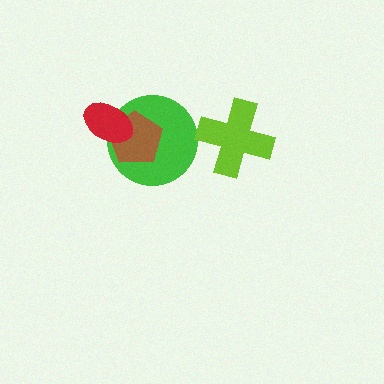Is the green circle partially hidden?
Yes, it is partially covered by another shape.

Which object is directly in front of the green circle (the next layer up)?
The brown pentagon is directly in front of the green circle.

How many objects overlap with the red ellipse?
2 objects overlap with the red ellipse.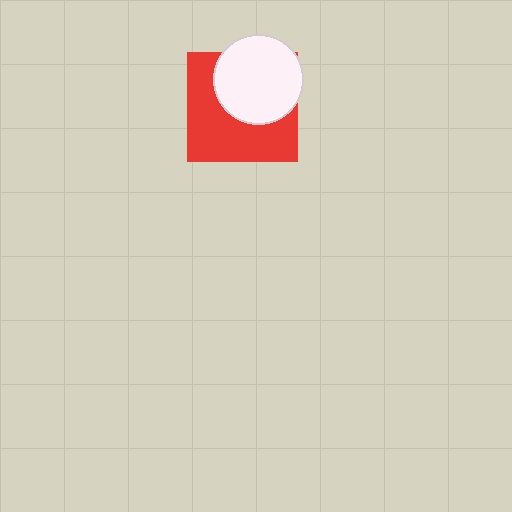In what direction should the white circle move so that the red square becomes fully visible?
The white circle should move toward the upper-right. That is the shortest direction to clear the overlap and leave the red square fully visible.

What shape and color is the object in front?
The object in front is a white circle.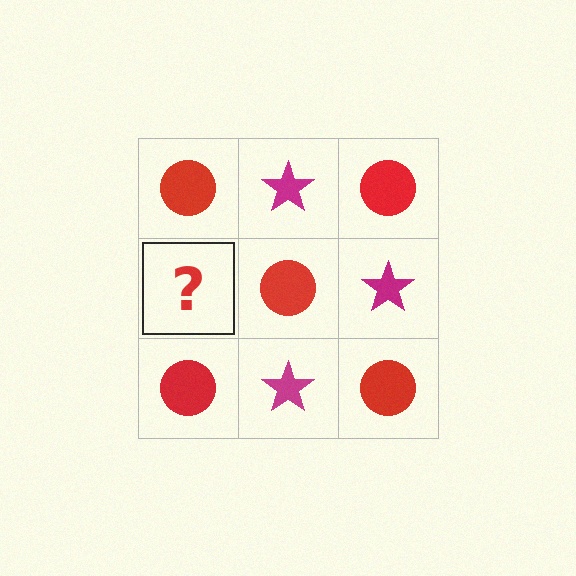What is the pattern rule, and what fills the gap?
The rule is that it alternates red circle and magenta star in a checkerboard pattern. The gap should be filled with a magenta star.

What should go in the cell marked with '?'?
The missing cell should contain a magenta star.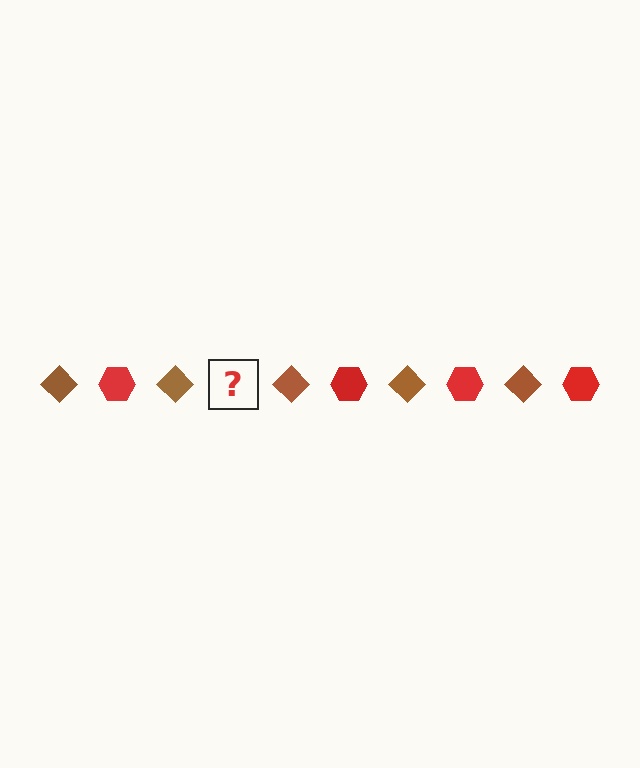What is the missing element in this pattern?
The missing element is a red hexagon.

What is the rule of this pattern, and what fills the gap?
The rule is that the pattern alternates between brown diamond and red hexagon. The gap should be filled with a red hexagon.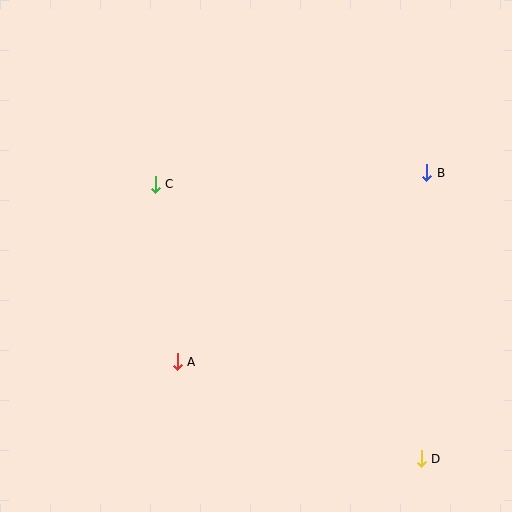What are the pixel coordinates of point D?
Point D is at (421, 459).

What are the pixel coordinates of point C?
Point C is at (155, 184).